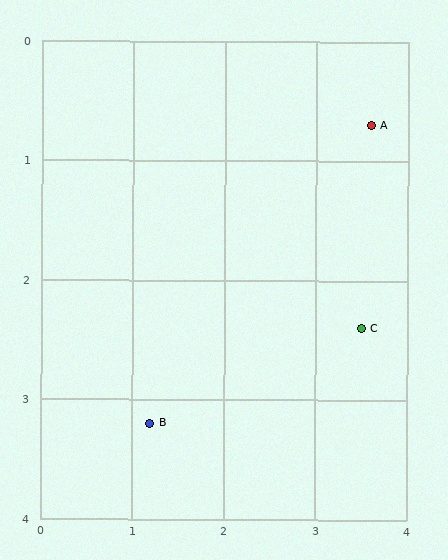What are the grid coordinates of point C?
Point C is at approximately (3.5, 2.4).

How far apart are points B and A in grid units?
Points B and A are about 3.5 grid units apart.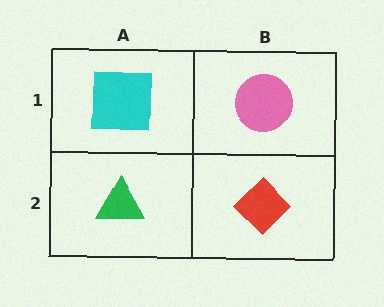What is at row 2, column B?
A red diamond.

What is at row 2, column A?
A green triangle.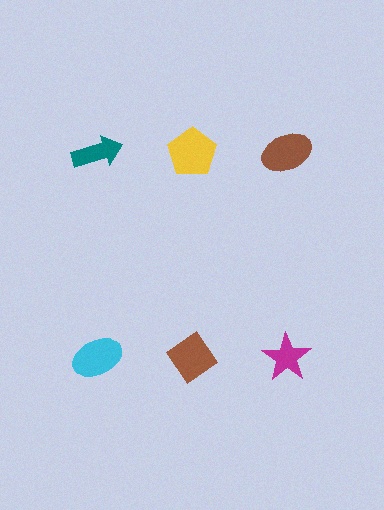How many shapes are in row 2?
3 shapes.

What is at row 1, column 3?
A brown ellipse.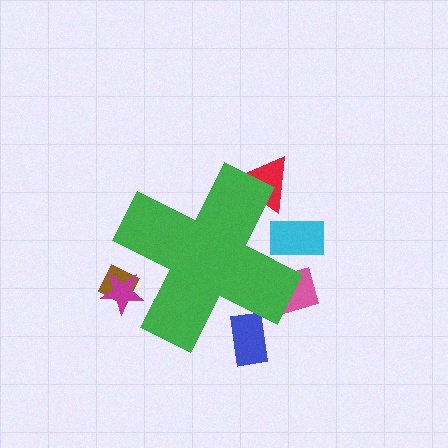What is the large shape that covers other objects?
A green cross.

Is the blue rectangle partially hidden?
Yes, the blue rectangle is partially hidden behind the green cross.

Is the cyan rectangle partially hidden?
Yes, the cyan rectangle is partially hidden behind the green cross.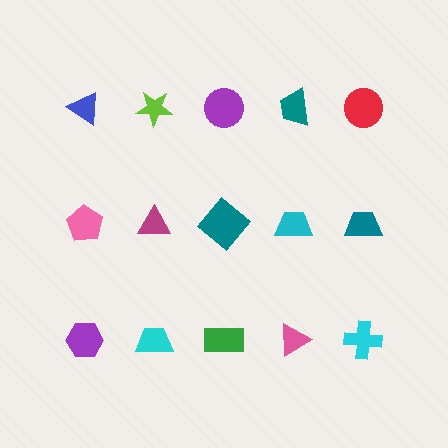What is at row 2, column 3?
A teal diamond.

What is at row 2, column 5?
A teal trapezoid.